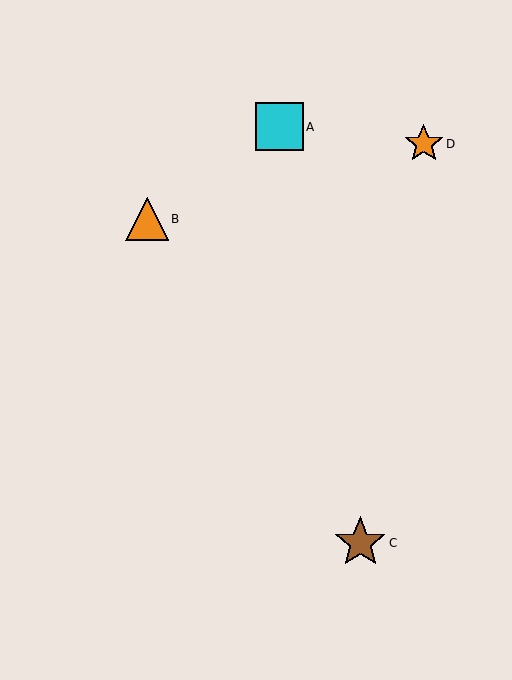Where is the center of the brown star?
The center of the brown star is at (360, 543).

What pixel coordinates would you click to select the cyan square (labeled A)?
Click at (279, 127) to select the cyan square A.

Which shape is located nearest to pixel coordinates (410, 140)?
The orange star (labeled D) at (424, 144) is nearest to that location.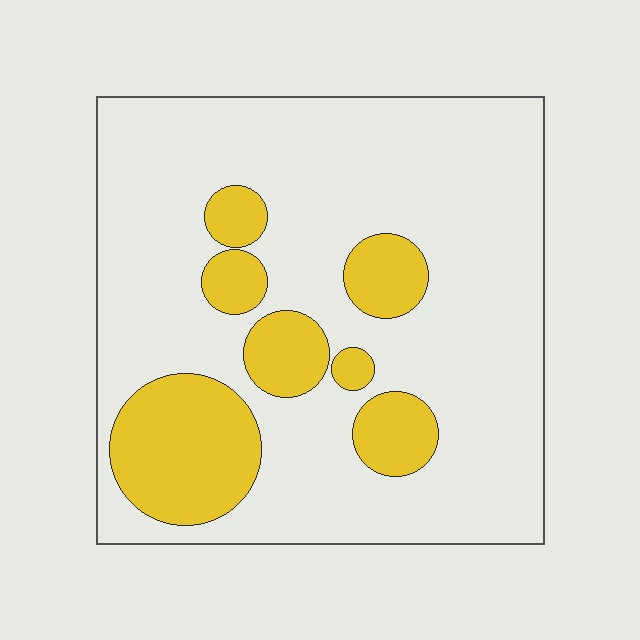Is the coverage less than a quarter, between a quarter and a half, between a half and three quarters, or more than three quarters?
Less than a quarter.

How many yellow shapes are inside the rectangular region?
7.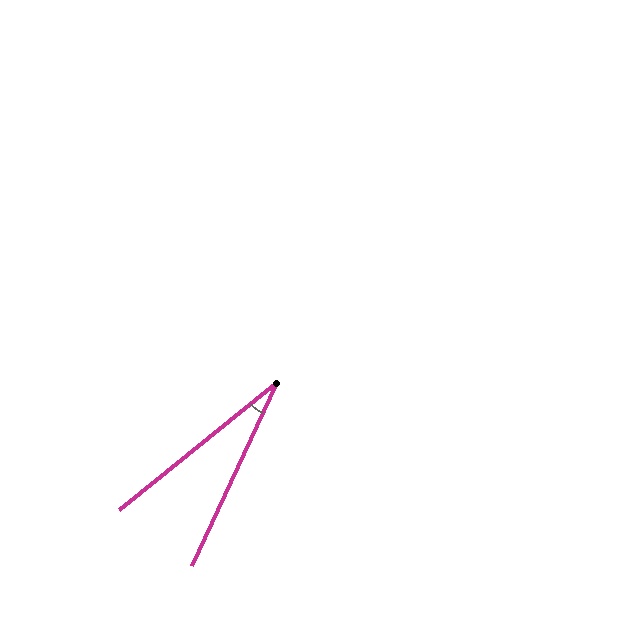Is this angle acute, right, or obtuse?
It is acute.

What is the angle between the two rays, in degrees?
Approximately 26 degrees.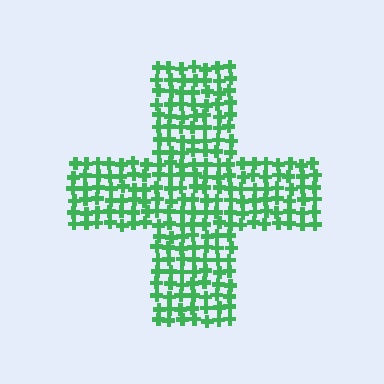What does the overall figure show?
The overall figure shows a cross.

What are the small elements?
The small elements are crosses.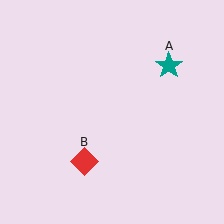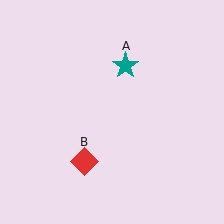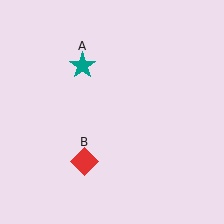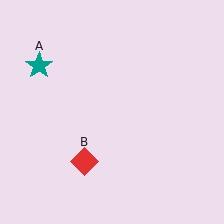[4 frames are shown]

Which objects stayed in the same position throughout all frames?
Red diamond (object B) remained stationary.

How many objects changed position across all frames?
1 object changed position: teal star (object A).